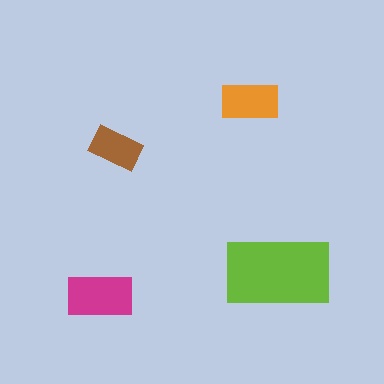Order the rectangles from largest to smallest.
the lime one, the magenta one, the orange one, the brown one.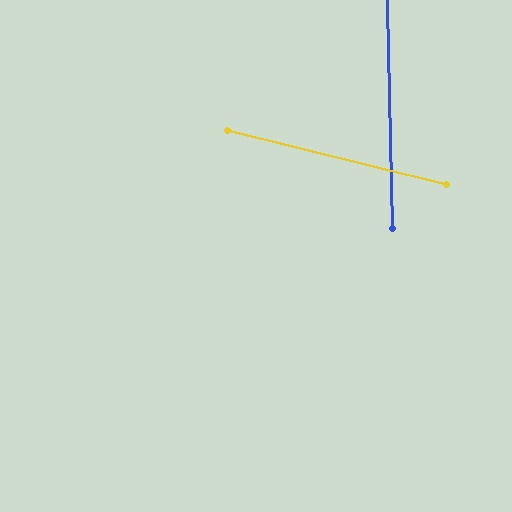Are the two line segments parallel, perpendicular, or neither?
Neither parallel nor perpendicular — they differ by about 75°.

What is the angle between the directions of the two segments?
Approximately 75 degrees.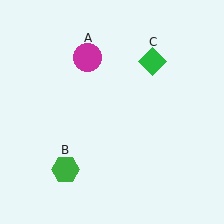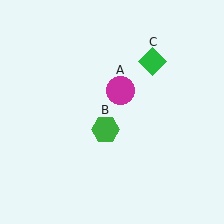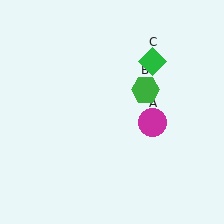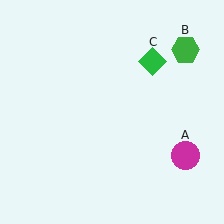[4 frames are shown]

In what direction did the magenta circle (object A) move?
The magenta circle (object A) moved down and to the right.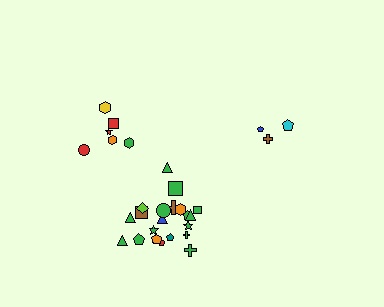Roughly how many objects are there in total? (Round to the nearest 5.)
Roughly 30 objects in total.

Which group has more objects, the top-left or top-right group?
The top-left group.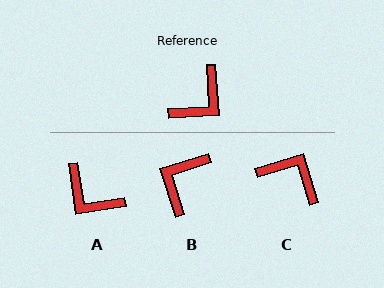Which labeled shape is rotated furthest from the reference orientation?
B, about 166 degrees away.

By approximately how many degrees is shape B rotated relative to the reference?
Approximately 166 degrees clockwise.